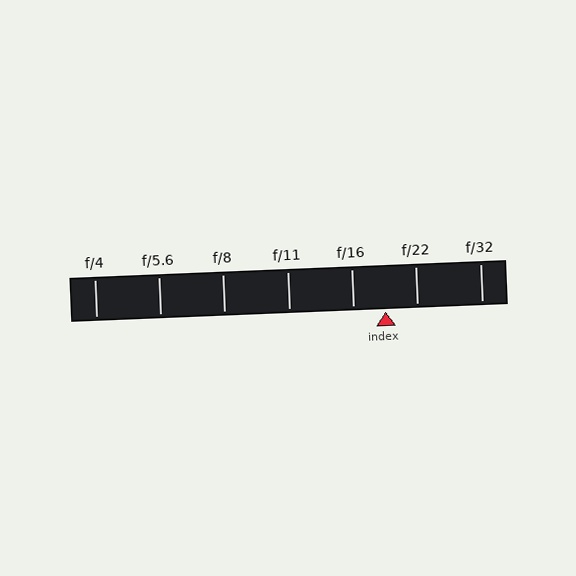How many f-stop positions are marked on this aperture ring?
There are 7 f-stop positions marked.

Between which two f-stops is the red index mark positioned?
The index mark is between f/16 and f/22.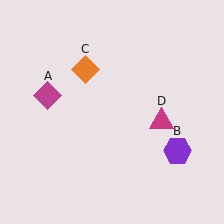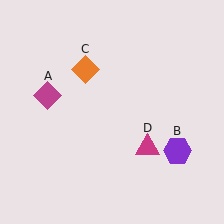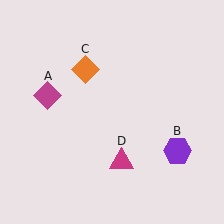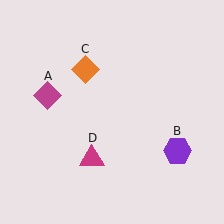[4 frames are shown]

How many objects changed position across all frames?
1 object changed position: magenta triangle (object D).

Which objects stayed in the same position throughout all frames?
Magenta diamond (object A) and purple hexagon (object B) and orange diamond (object C) remained stationary.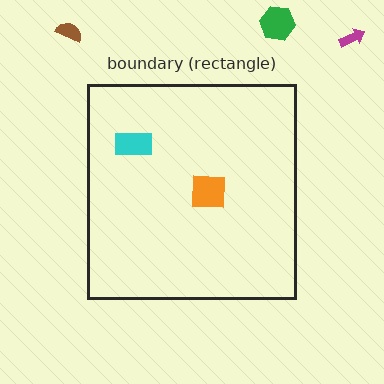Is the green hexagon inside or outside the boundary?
Outside.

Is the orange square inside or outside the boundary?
Inside.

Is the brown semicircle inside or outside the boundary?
Outside.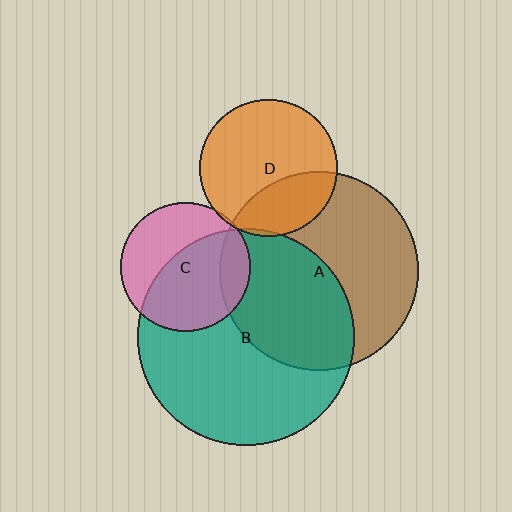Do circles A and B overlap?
Yes.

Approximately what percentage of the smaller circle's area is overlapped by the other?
Approximately 45%.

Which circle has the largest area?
Circle B (teal).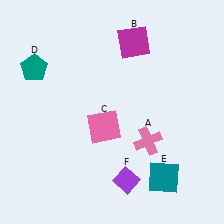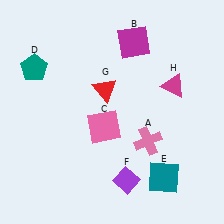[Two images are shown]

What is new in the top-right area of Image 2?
A magenta triangle (H) was added in the top-right area of Image 2.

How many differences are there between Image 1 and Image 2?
There are 2 differences between the two images.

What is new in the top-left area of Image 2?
A red triangle (G) was added in the top-left area of Image 2.